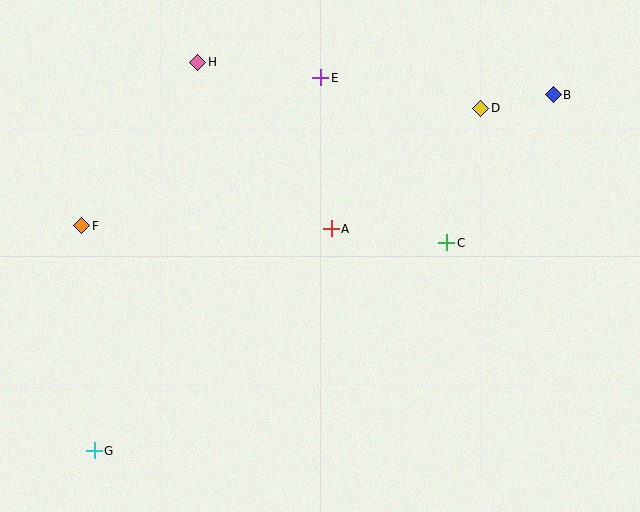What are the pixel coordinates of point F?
Point F is at (82, 226).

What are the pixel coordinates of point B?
Point B is at (553, 95).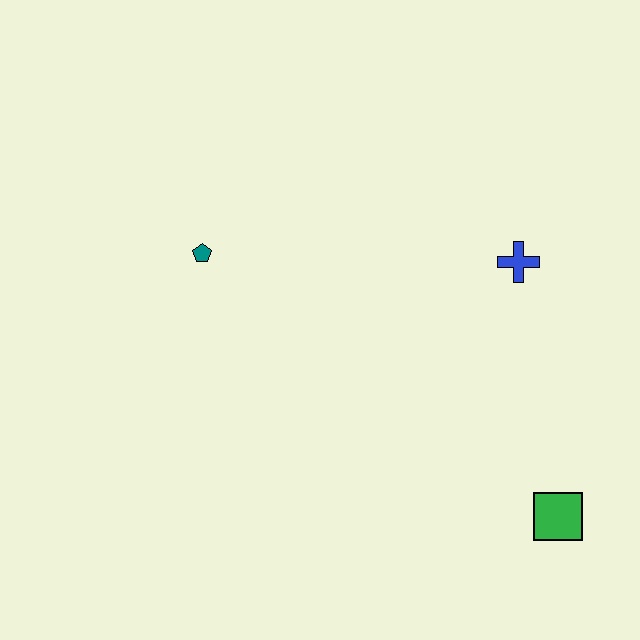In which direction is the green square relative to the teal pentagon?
The green square is to the right of the teal pentagon.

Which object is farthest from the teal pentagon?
The green square is farthest from the teal pentagon.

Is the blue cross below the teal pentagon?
Yes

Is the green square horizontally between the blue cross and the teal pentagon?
No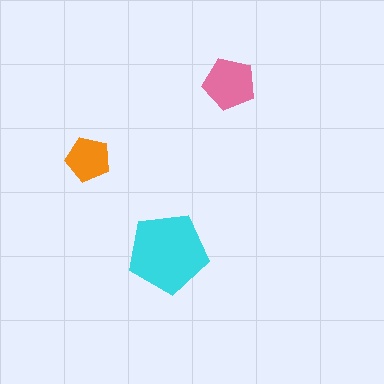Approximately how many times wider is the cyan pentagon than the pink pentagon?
About 1.5 times wider.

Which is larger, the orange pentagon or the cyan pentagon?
The cyan one.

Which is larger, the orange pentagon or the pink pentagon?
The pink one.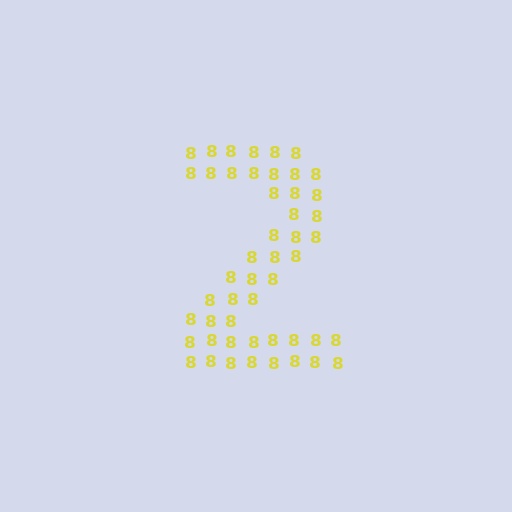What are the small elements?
The small elements are digit 8's.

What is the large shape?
The large shape is the digit 2.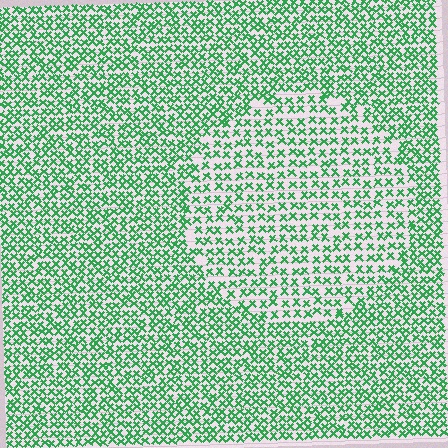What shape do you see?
I see a circle.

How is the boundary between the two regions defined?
The boundary is defined by a change in element density (approximately 1.6x ratio). All elements are the same color, size, and shape.